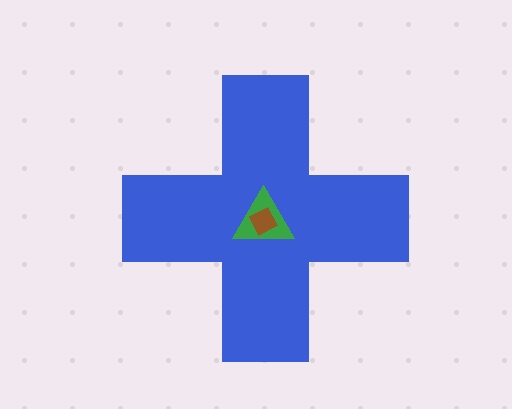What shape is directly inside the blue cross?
The green triangle.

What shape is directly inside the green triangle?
The brown diamond.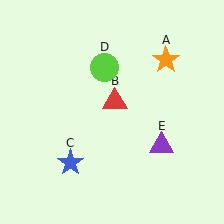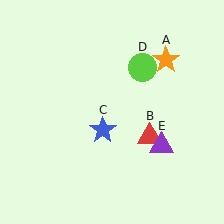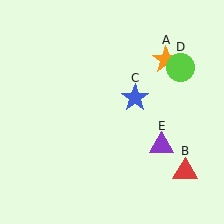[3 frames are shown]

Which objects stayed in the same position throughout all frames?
Orange star (object A) and purple triangle (object E) remained stationary.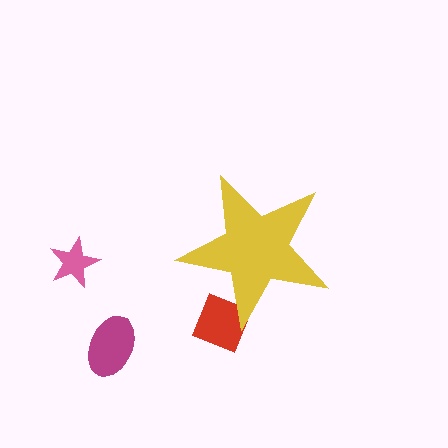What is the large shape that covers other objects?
A yellow star.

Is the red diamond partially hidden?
Yes, the red diamond is partially hidden behind the yellow star.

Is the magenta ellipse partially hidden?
No, the magenta ellipse is fully visible.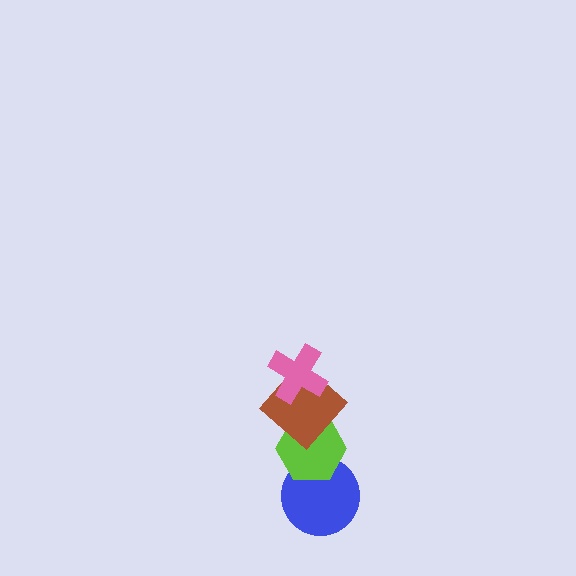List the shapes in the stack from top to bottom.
From top to bottom: the pink cross, the brown diamond, the lime hexagon, the blue circle.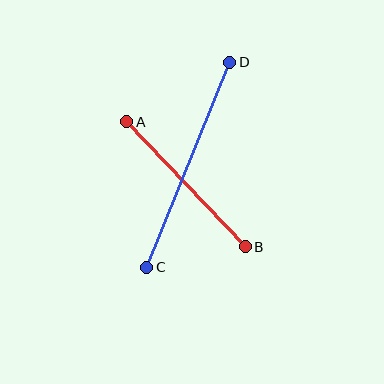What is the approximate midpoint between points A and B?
The midpoint is at approximately (186, 184) pixels.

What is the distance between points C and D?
The distance is approximately 222 pixels.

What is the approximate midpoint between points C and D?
The midpoint is at approximately (188, 165) pixels.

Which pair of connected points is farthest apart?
Points C and D are farthest apart.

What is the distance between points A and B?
The distance is approximately 172 pixels.